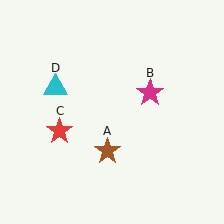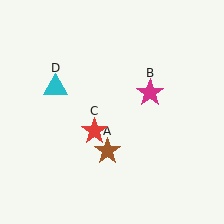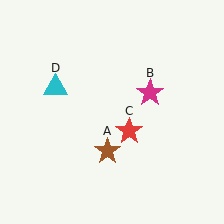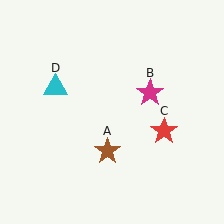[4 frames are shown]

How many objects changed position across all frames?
1 object changed position: red star (object C).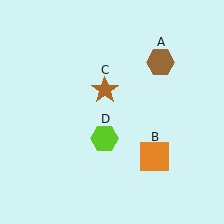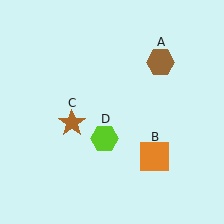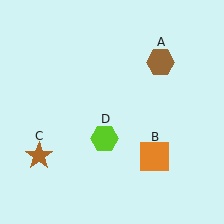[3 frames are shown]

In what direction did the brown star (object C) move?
The brown star (object C) moved down and to the left.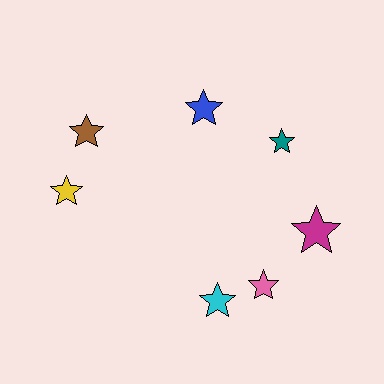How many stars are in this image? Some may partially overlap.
There are 7 stars.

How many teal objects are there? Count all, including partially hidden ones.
There is 1 teal object.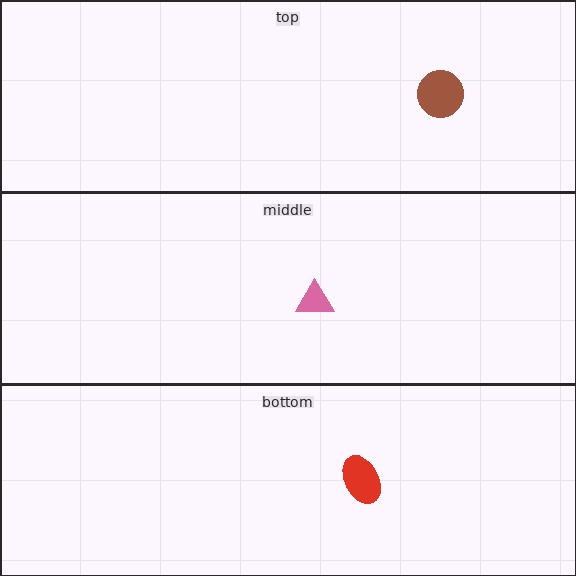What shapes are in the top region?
The brown circle.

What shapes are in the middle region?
The pink triangle.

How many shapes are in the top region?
1.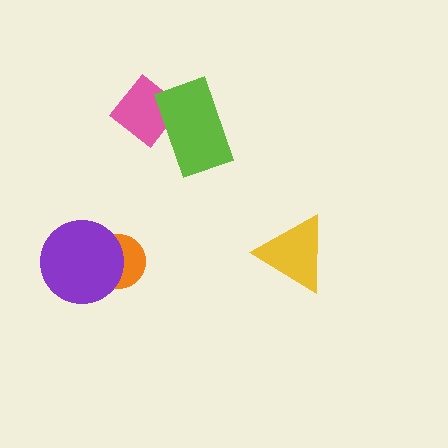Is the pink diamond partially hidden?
Yes, it is partially covered by another shape.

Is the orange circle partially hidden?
Yes, it is partially covered by another shape.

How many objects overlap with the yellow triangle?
0 objects overlap with the yellow triangle.